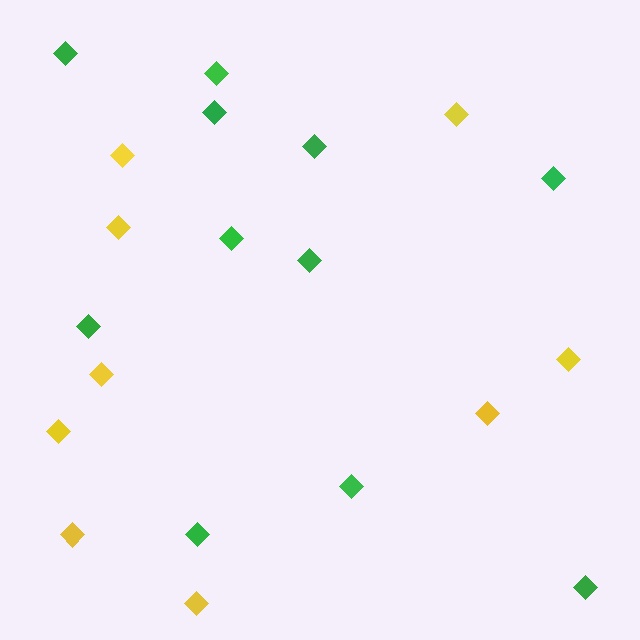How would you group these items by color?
There are 2 groups: one group of green diamonds (11) and one group of yellow diamonds (9).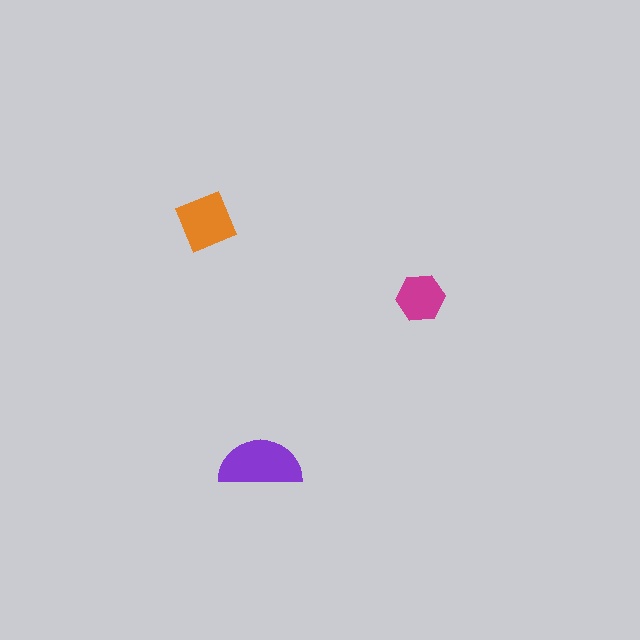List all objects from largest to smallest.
The purple semicircle, the orange square, the magenta hexagon.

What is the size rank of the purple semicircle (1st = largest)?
1st.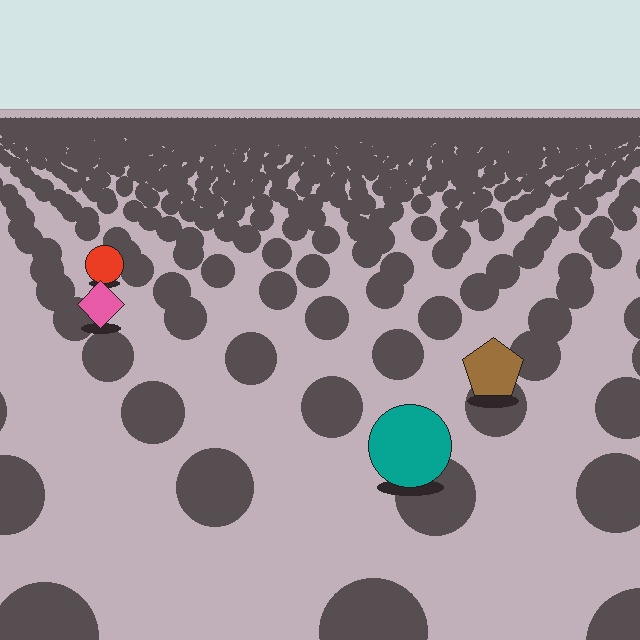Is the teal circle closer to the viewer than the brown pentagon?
Yes. The teal circle is closer — you can tell from the texture gradient: the ground texture is coarser near it.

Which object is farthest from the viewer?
The red circle is farthest from the viewer. It appears smaller and the ground texture around it is denser.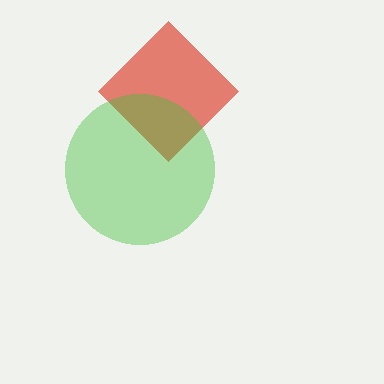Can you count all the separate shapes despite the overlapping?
Yes, there are 2 separate shapes.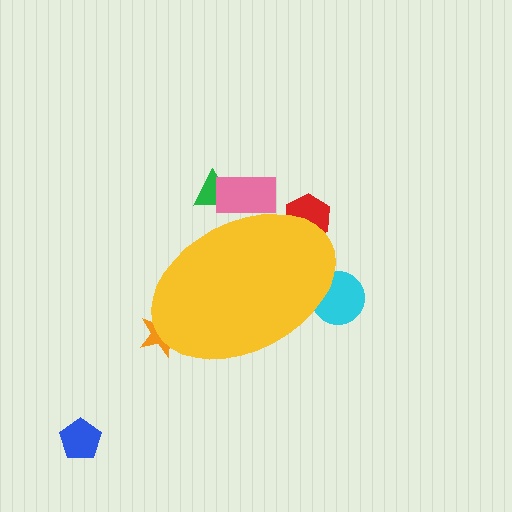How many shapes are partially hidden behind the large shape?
5 shapes are partially hidden.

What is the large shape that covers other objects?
A yellow ellipse.